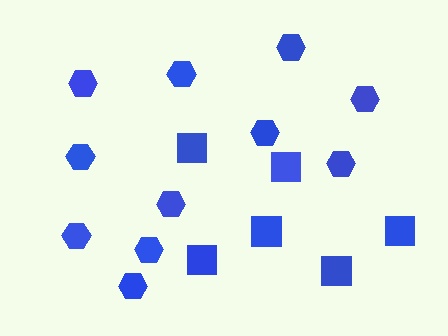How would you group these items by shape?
There are 2 groups: one group of hexagons (11) and one group of squares (6).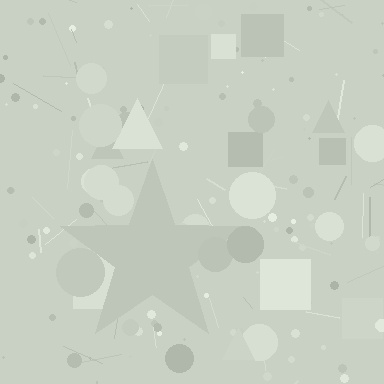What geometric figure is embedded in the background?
A star is embedded in the background.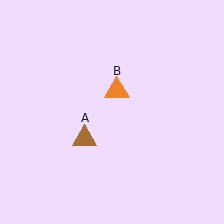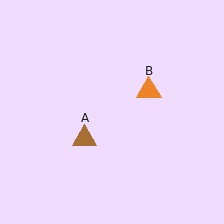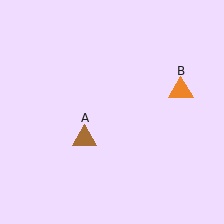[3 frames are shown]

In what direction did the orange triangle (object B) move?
The orange triangle (object B) moved right.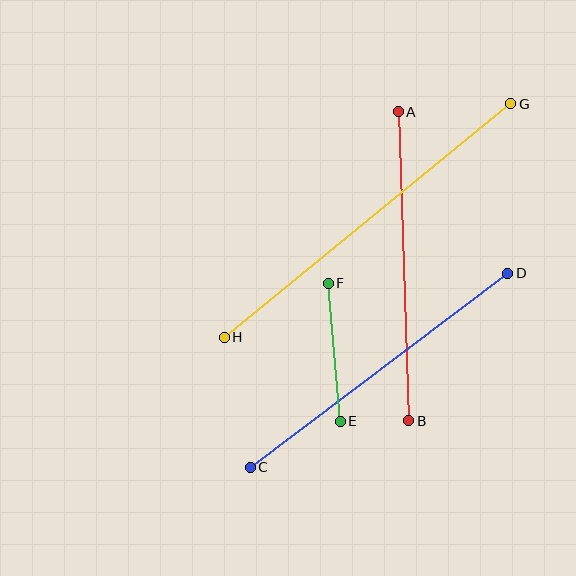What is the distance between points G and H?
The distance is approximately 370 pixels.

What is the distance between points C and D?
The distance is approximately 322 pixels.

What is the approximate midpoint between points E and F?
The midpoint is at approximately (334, 352) pixels.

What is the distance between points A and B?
The distance is approximately 309 pixels.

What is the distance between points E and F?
The distance is approximately 139 pixels.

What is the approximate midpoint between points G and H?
The midpoint is at approximately (368, 221) pixels.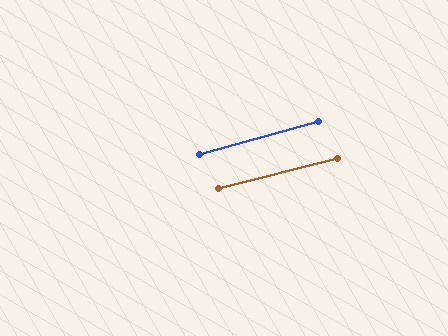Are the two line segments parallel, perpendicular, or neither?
Parallel — their directions differ by only 1.1°.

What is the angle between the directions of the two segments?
Approximately 1 degree.